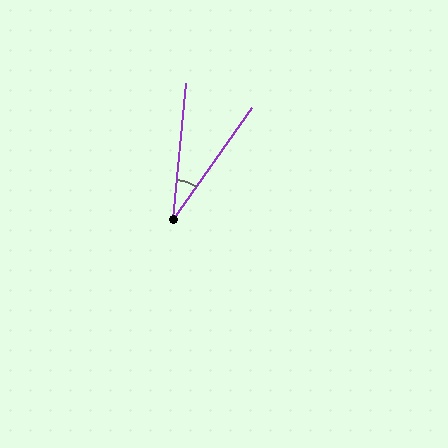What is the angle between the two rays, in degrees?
Approximately 30 degrees.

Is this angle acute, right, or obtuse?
It is acute.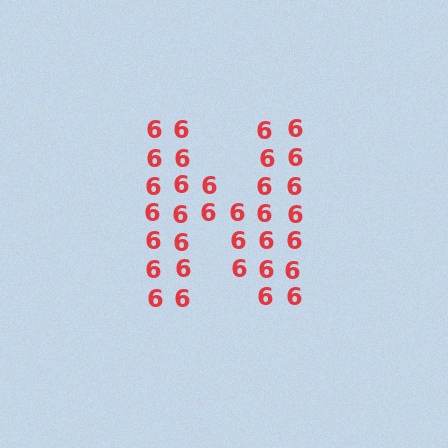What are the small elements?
The small elements are digit 6's.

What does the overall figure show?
The overall figure shows the letter N.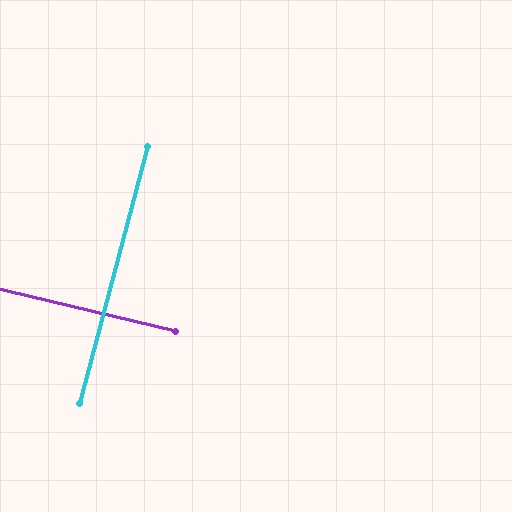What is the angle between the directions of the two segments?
Approximately 89 degrees.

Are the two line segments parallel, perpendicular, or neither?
Perpendicular — they meet at approximately 89°.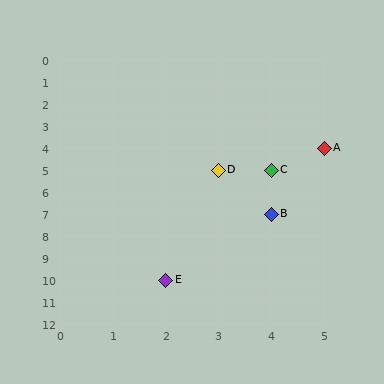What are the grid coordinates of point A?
Point A is at grid coordinates (5, 4).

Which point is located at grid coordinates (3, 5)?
Point D is at (3, 5).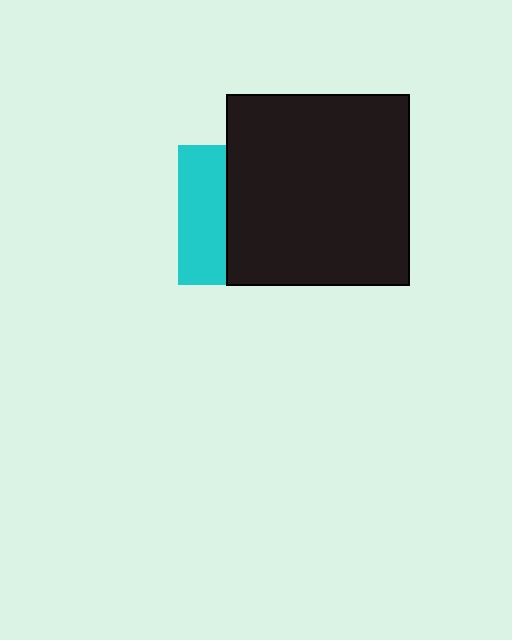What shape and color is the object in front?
The object in front is a black rectangle.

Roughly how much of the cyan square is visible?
A small part of it is visible (roughly 34%).